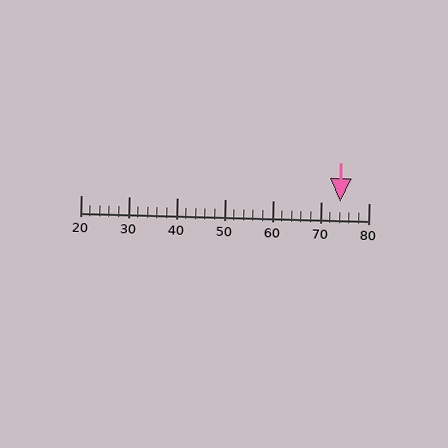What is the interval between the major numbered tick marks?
The major tick marks are spaced 10 units apart.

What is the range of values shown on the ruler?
The ruler shows values from 20 to 80.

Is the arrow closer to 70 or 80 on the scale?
The arrow is closer to 70.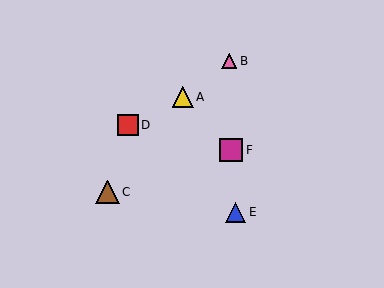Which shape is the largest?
The brown triangle (labeled C) is the largest.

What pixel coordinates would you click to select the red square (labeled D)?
Click at (128, 125) to select the red square D.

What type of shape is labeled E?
Shape E is a blue triangle.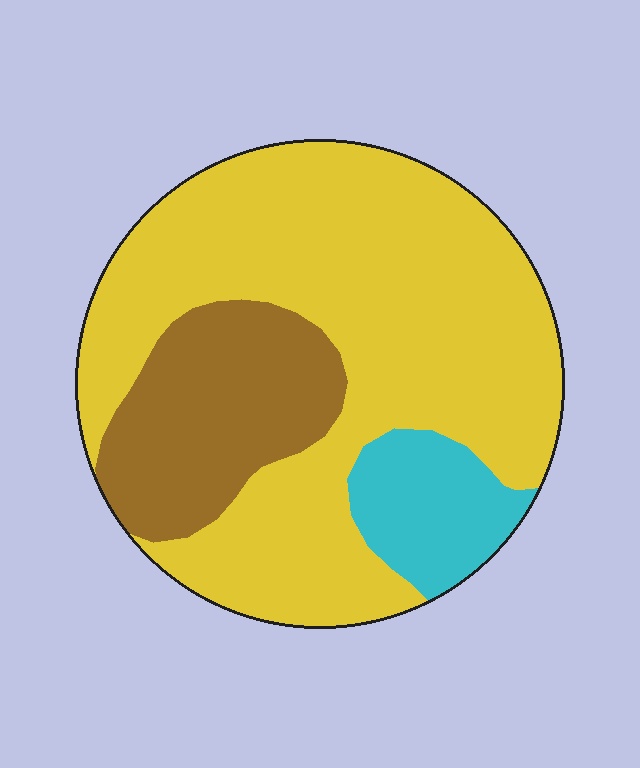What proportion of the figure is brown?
Brown takes up less than a quarter of the figure.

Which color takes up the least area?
Cyan, at roughly 10%.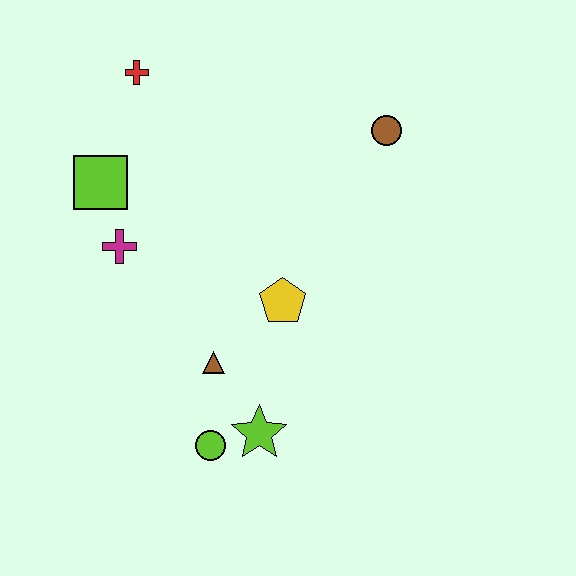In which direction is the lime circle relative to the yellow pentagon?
The lime circle is below the yellow pentagon.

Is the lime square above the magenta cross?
Yes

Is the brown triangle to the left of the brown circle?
Yes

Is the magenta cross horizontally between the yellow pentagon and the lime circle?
No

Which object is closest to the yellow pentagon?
The brown triangle is closest to the yellow pentagon.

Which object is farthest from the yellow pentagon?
The red cross is farthest from the yellow pentagon.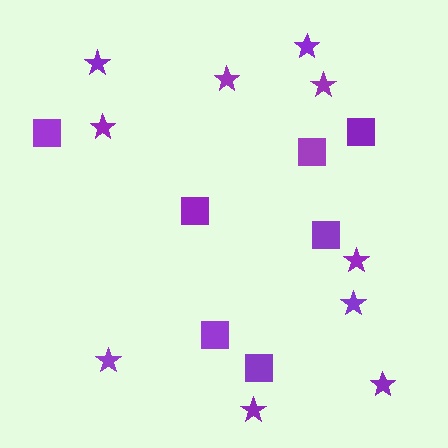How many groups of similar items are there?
There are 2 groups: one group of stars (10) and one group of squares (7).